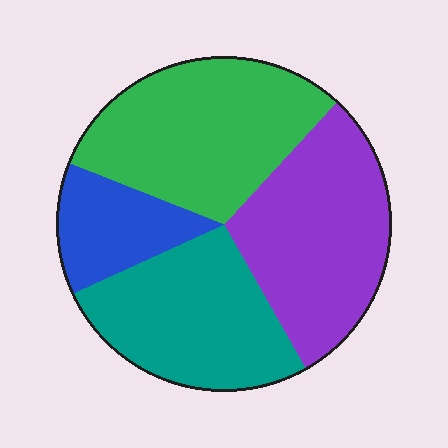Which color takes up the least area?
Blue, at roughly 15%.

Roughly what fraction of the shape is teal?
Teal takes up between a sixth and a third of the shape.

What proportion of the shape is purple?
Purple takes up about one third (1/3) of the shape.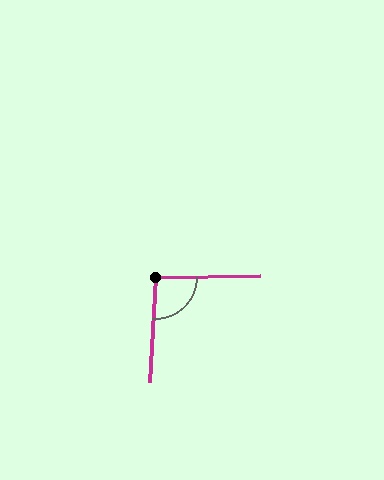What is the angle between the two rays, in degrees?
Approximately 94 degrees.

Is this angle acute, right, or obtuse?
It is approximately a right angle.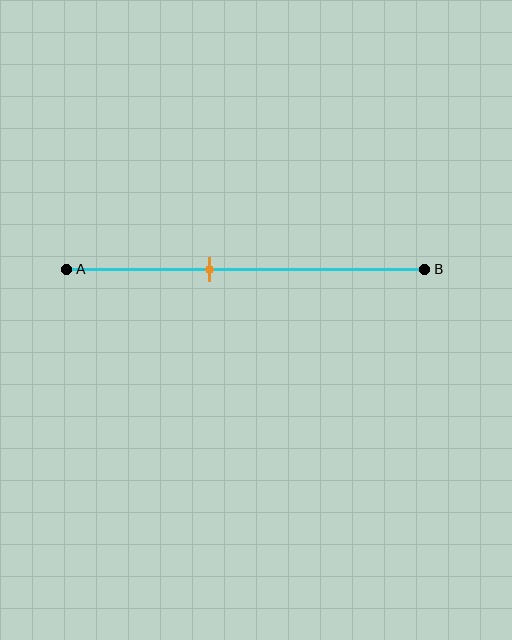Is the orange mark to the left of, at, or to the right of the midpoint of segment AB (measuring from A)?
The orange mark is to the left of the midpoint of segment AB.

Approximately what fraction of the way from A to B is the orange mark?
The orange mark is approximately 40% of the way from A to B.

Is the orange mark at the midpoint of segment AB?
No, the mark is at about 40% from A, not at the 50% midpoint.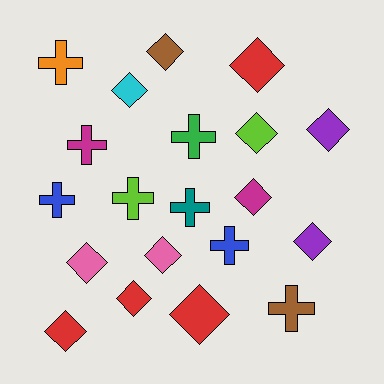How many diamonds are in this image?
There are 12 diamonds.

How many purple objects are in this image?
There are 2 purple objects.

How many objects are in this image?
There are 20 objects.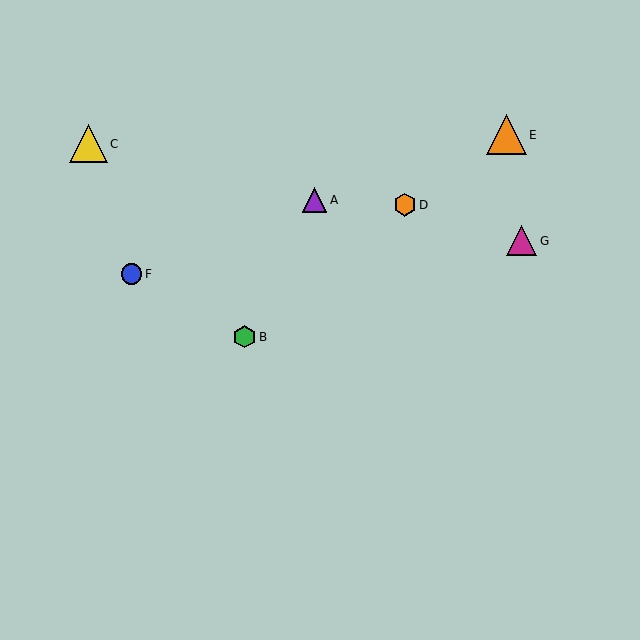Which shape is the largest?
The orange triangle (labeled E) is the largest.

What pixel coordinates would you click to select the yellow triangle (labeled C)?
Click at (88, 144) to select the yellow triangle C.